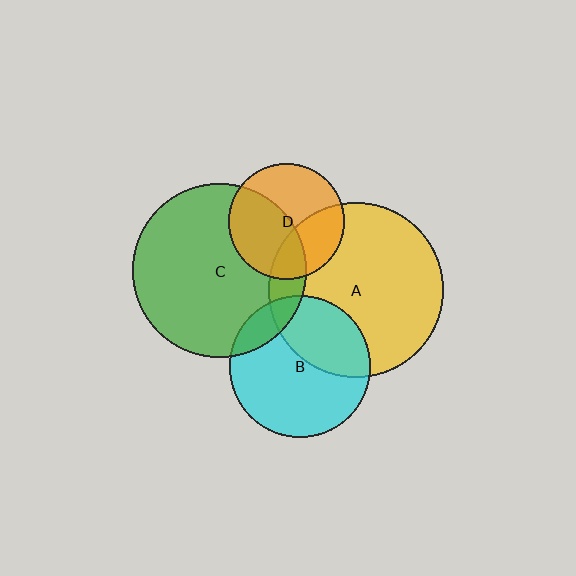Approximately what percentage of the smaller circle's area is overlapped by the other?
Approximately 35%.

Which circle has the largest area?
Circle A (yellow).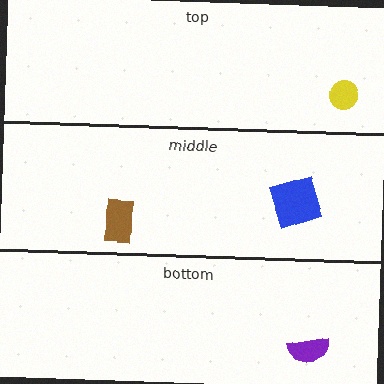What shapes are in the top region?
The yellow circle.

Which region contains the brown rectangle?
The middle region.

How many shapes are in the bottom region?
1.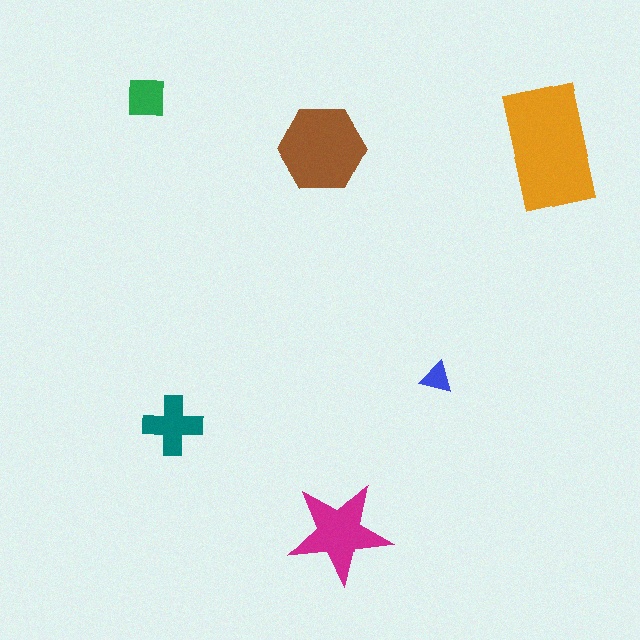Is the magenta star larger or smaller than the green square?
Larger.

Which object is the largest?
The orange rectangle.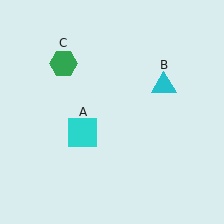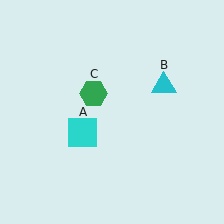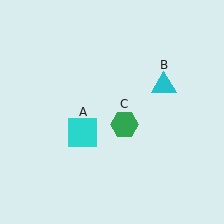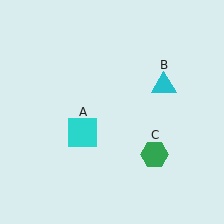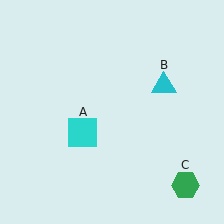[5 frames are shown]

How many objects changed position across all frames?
1 object changed position: green hexagon (object C).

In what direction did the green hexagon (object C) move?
The green hexagon (object C) moved down and to the right.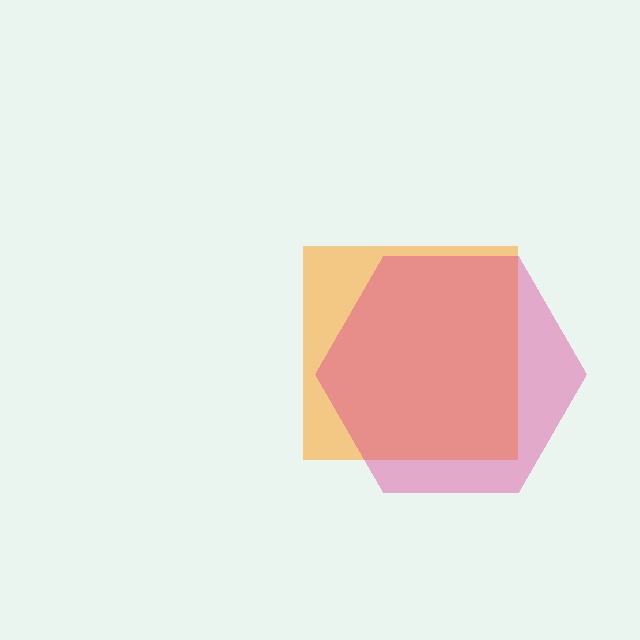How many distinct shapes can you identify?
There are 2 distinct shapes: an orange square, a magenta hexagon.